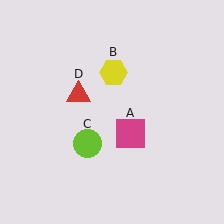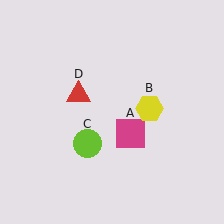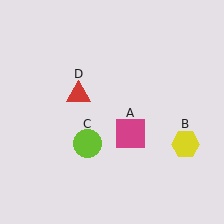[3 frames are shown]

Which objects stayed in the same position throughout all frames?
Magenta square (object A) and lime circle (object C) and red triangle (object D) remained stationary.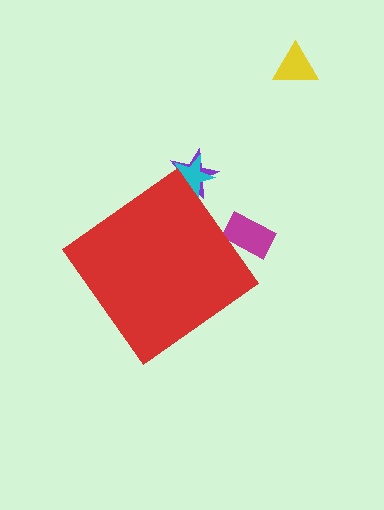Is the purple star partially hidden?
Yes, the purple star is partially hidden behind the red diamond.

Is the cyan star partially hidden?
Yes, the cyan star is partially hidden behind the red diamond.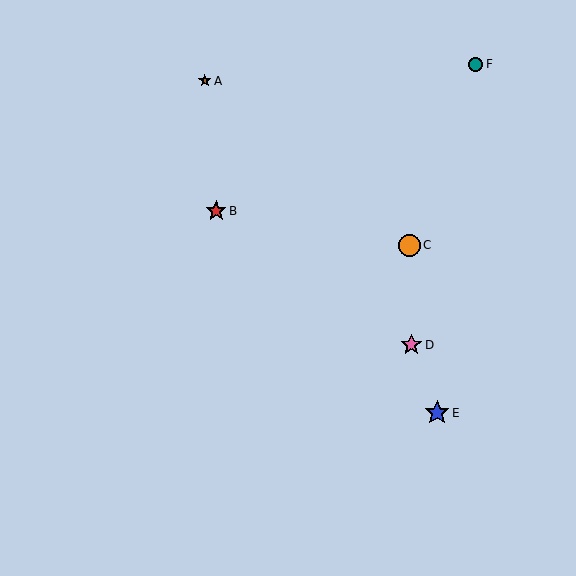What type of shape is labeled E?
Shape E is a blue star.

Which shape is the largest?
The blue star (labeled E) is the largest.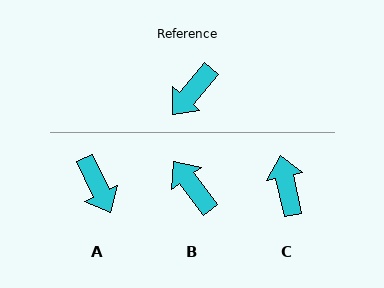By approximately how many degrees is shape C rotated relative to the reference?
Approximately 128 degrees clockwise.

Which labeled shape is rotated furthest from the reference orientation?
C, about 128 degrees away.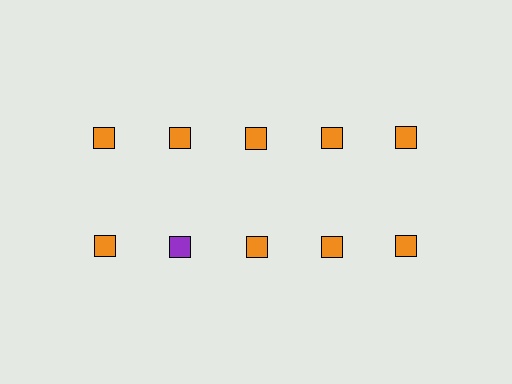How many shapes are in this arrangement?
There are 10 shapes arranged in a grid pattern.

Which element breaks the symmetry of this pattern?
The purple square in the second row, second from left column breaks the symmetry. All other shapes are orange squares.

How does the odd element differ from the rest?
It has a different color: purple instead of orange.